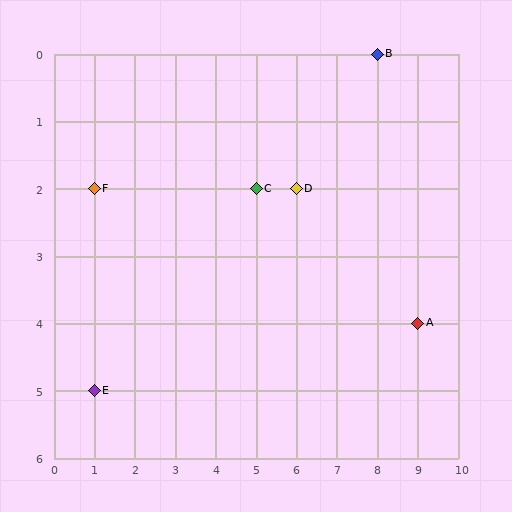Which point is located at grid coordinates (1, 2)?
Point F is at (1, 2).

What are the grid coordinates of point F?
Point F is at grid coordinates (1, 2).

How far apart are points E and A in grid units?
Points E and A are 8 columns and 1 row apart (about 8.1 grid units diagonally).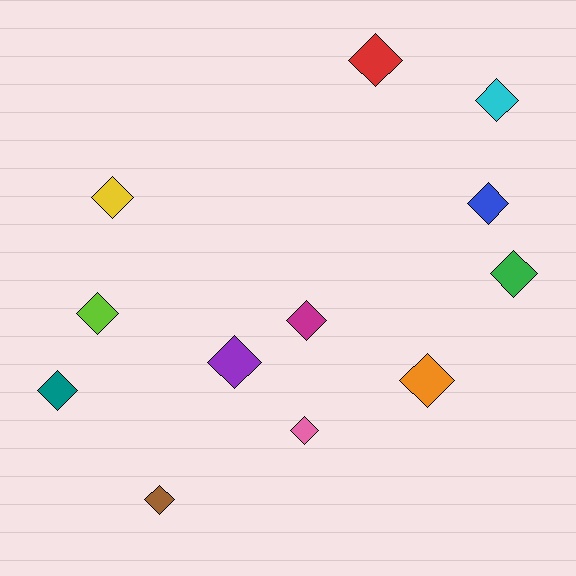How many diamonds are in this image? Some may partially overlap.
There are 12 diamonds.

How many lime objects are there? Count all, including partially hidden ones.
There is 1 lime object.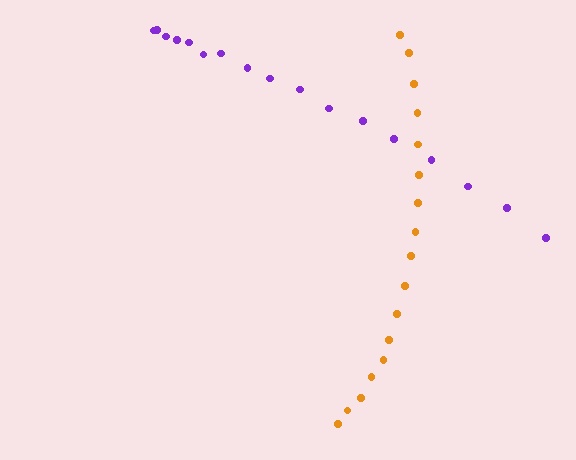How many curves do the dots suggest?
There are 2 distinct paths.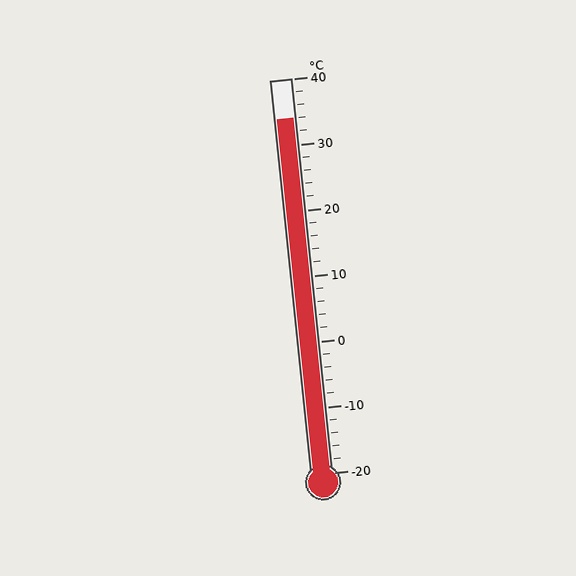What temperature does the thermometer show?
The thermometer shows approximately 34°C.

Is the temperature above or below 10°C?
The temperature is above 10°C.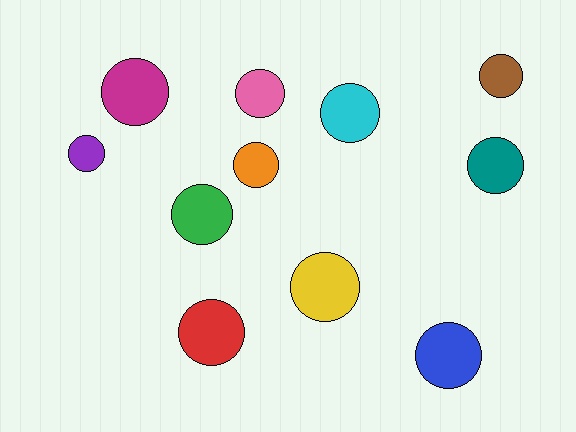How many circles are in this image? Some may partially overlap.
There are 11 circles.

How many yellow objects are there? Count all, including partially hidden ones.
There is 1 yellow object.